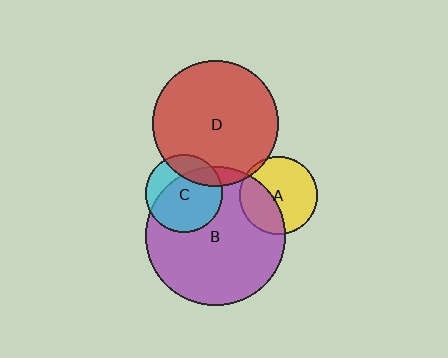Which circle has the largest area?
Circle B (purple).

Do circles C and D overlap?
Yes.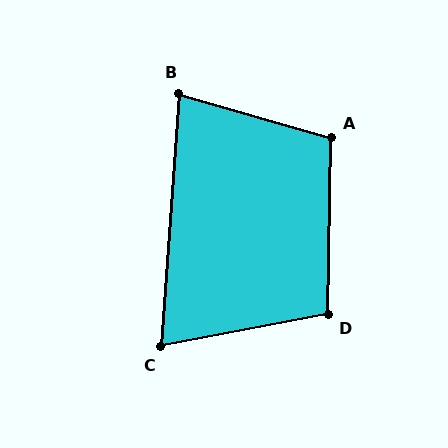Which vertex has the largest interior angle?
A, at approximately 105 degrees.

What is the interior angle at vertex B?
Approximately 78 degrees (acute).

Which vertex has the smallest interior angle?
C, at approximately 75 degrees.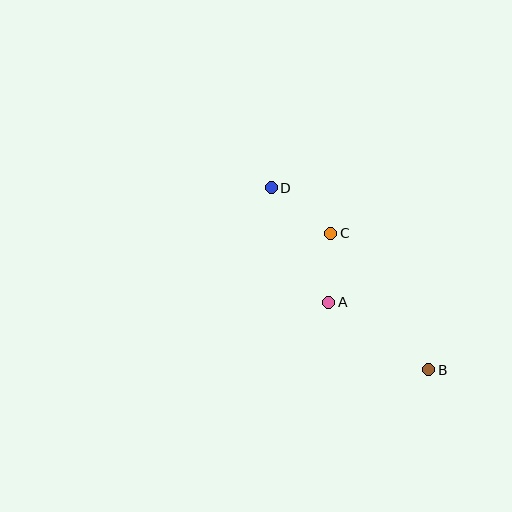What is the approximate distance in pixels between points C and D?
The distance between C and D is approximately 75 pixels.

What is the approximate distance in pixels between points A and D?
The distance between A and D is approximately 128 pixels.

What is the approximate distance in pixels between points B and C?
The distance between B and C is approximately 168 pixels.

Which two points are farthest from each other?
Points B and D are farthest from each other.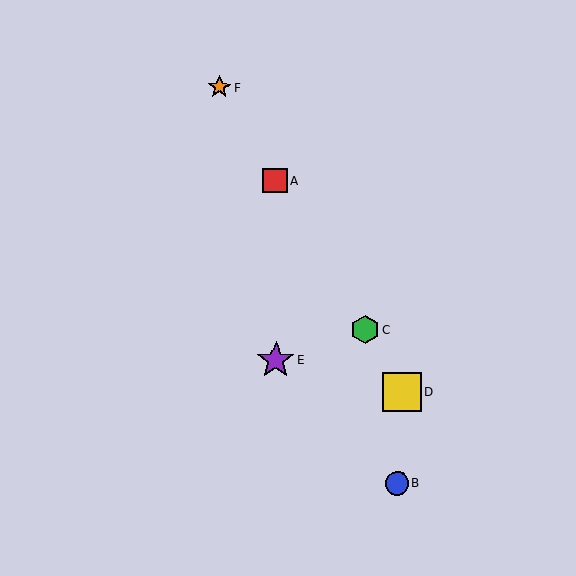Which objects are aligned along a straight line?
Objects A, C, D, F are aligned along a straight line.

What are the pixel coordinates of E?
Object E is at (276, 360).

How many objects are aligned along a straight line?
4 objects (A, C, D, F) are aligned along a straight line.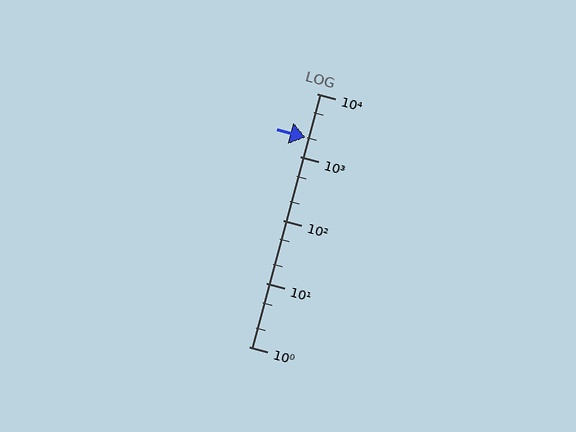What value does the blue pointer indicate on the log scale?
The pointer indicates approximately 2000.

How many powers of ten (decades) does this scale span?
The scale spans 4 decades, from 1 to 10000.